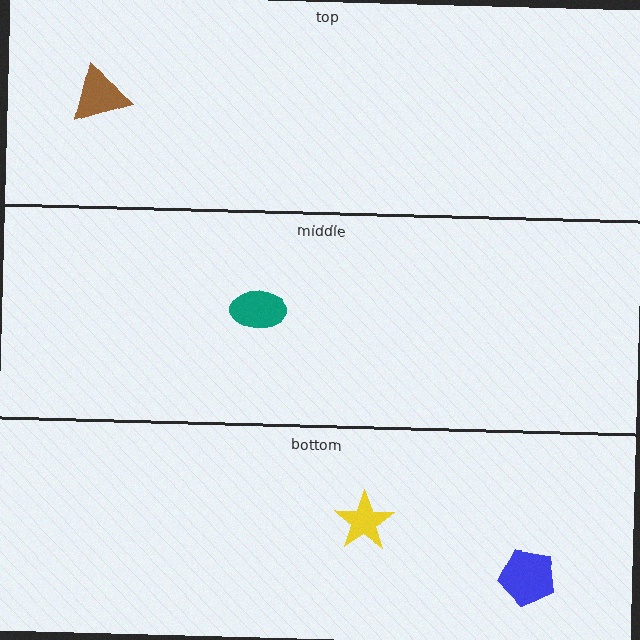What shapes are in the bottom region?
The blue pentagon, the yellow star.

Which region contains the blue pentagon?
The bottom region.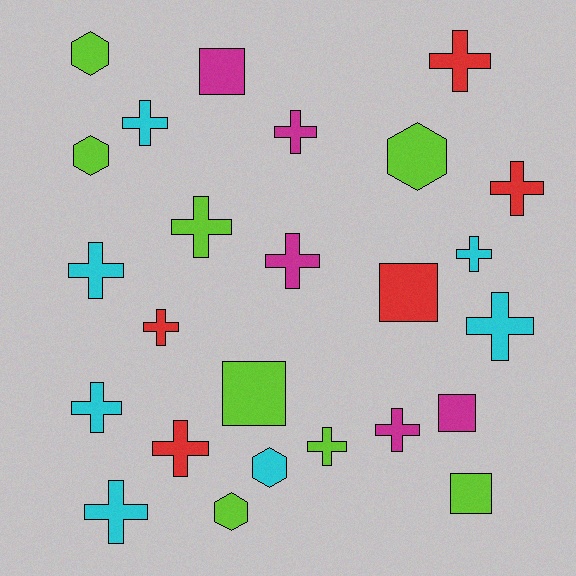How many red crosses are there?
There are 4 red crosses.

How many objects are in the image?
There are 25 objects.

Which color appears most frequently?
Lime, with 8 objects.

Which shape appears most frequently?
Cross, with 15 objects.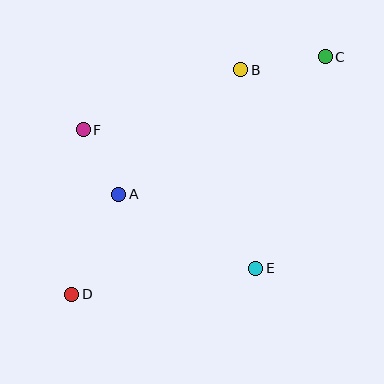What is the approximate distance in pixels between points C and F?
The distance between C and F is approximately 253 pixels.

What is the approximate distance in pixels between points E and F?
The distance between E and F is approximately 221 pixels.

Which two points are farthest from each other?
Points C and D are farthest from each other.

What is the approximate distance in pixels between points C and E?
The distance between C and E is approximately 223 pixels.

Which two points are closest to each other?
Points A and F are closest to each other.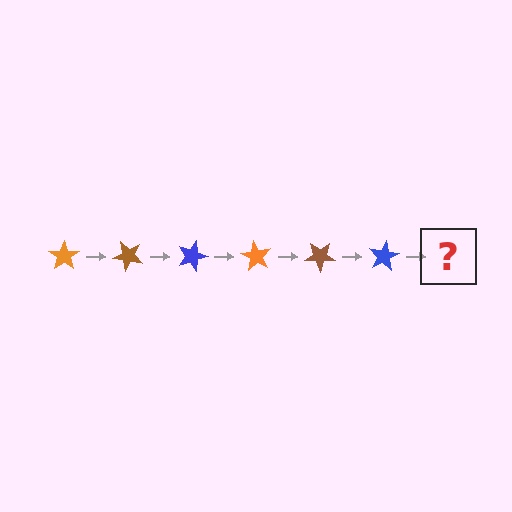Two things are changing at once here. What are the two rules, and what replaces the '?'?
The two rules are that it rotates 45 degrees each step and the color cycles through orange, brown, and blue. The '?' should be an orange star, rotated 270 degrees from the start.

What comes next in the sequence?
The next element should be an orange star, rotated 270 degrees from the start.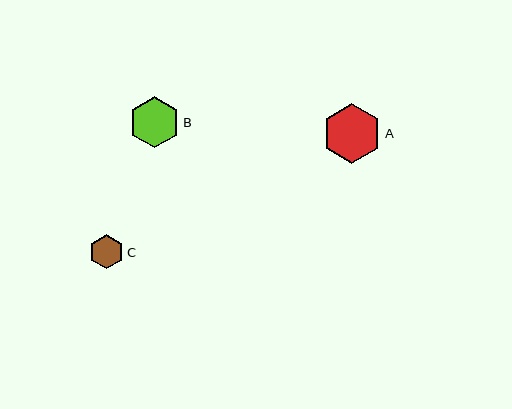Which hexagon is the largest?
Hexagon A is the largest with a size of approximately 59 pixels.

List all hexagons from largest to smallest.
From largest to smallest: A, B, C.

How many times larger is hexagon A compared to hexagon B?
Hexagon A is approximately 1.2 times the size of hexagon B.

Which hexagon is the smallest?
Hexagon C is the smallest with a size of approximately 34 pixels.